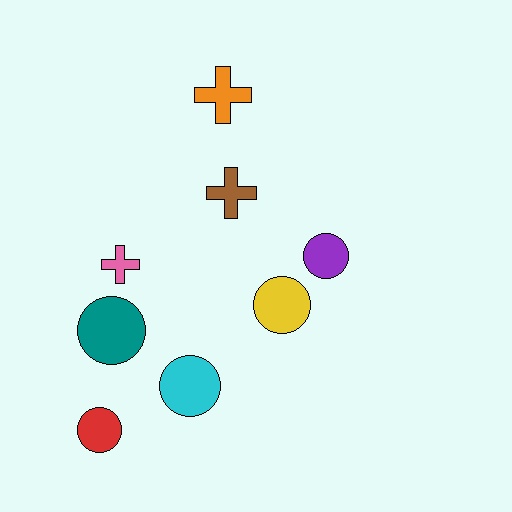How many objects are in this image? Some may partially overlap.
There are 8 objects.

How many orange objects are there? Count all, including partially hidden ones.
There is 1 orange object.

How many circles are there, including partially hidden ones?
There are 5 circles.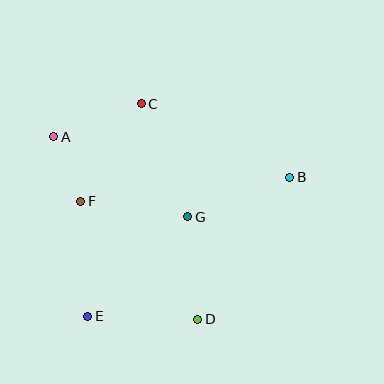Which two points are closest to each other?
Points A and F are closest to each other.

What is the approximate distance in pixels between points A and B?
The distance between A and B is approximately 239 pixels.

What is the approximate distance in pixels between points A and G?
The distance between A and G is approximately 156 pixels.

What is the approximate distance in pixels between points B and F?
The distance between B and F is approximately 210 pixels.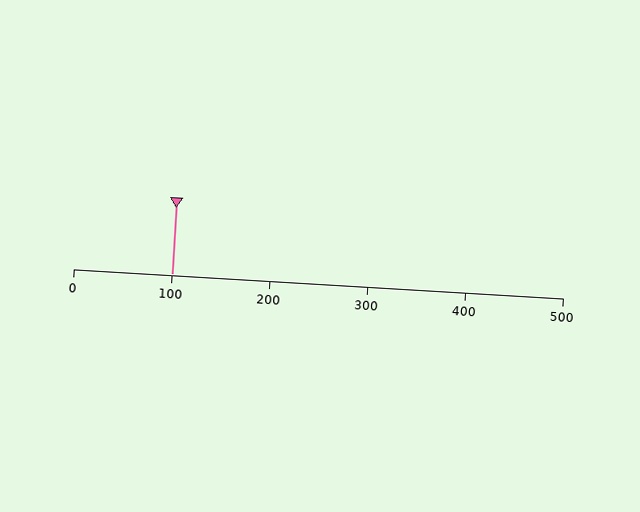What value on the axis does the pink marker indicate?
The marker indicates approximately 100.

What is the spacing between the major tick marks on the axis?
The major ticks are spaced 100 apart.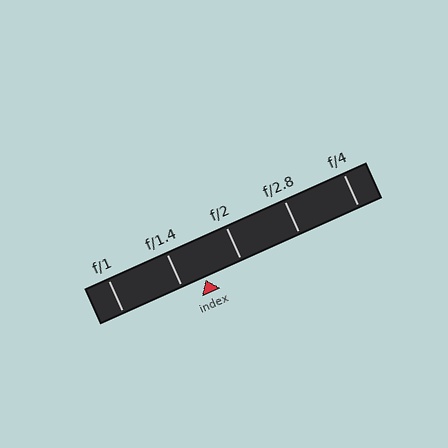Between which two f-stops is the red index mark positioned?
The index mark is between f/1.4 and f/2.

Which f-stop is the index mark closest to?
The index mark is closest to f/1.4.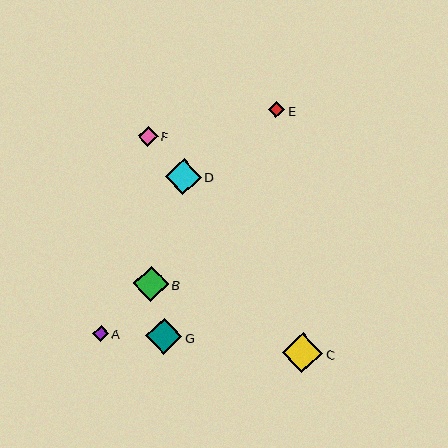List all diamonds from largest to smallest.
From largest to smallest: C, G, B, D, F, E, A.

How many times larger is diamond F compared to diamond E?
Diamond F is approximately 1.2 times the size of diamond E.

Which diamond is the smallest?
Diamond A is the smallest with a size of approximately 16 pixels.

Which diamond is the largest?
Diamond C is the largest with a size of approximately 40 pixels.